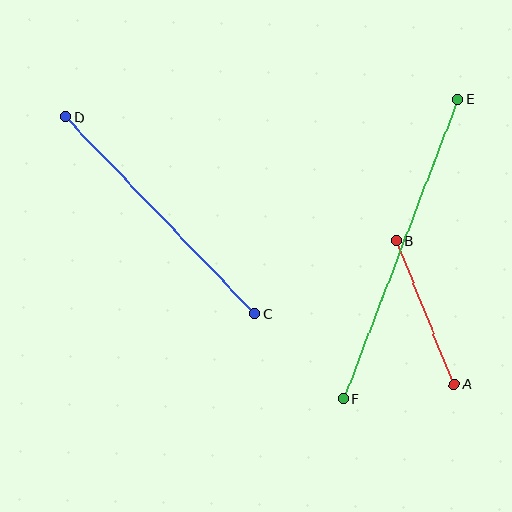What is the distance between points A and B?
The distance is approximately 155 pixels.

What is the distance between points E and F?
The distance is approximately 320 pixels.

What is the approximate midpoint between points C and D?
The midpoint is at approximately (160, 215) pixels.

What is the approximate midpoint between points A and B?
The midpoint is at approximately (425, 312) pixels.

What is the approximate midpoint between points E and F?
The midpoint is at approximately (401, 249) pixels.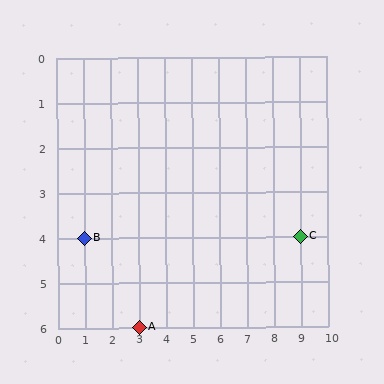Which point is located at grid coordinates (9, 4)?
Point C is at (9, 4).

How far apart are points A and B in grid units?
Points A and B are 2 columns and 2 rows apart (about 2.8 grid units diagonally).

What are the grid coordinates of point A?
Point A is at grid coordinates (3, 6).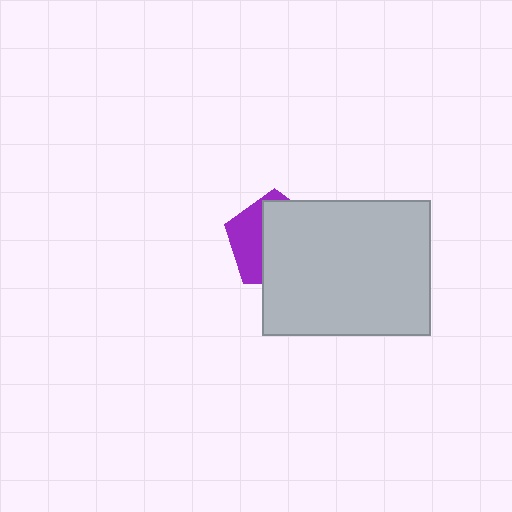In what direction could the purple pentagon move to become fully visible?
The purple pentagon could move left. That would shift it out from behind the light gray rectangle entirely.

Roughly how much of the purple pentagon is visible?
A small part of it is visible (roughly 35%).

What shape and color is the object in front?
The object in front is a light gray rectangle.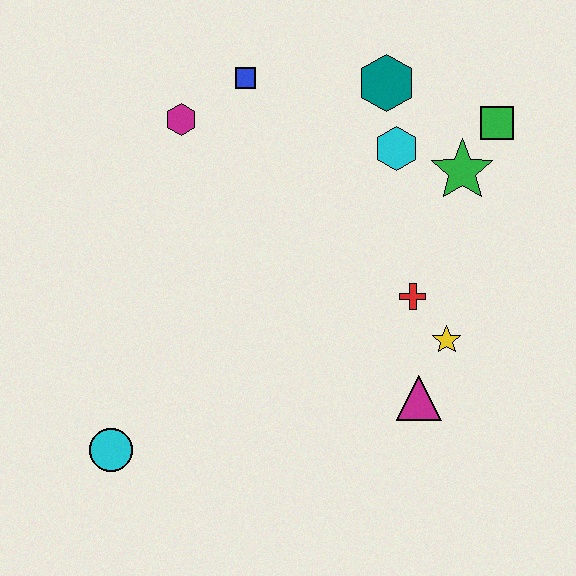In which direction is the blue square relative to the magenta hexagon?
The blue square is to the right of the magenta hexagon.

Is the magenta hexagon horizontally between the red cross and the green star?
No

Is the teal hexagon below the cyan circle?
No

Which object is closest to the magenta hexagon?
The blue square is closest to the magenta hexagon.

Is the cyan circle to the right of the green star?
No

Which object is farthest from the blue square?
The cyan circle is farthest from the blue square.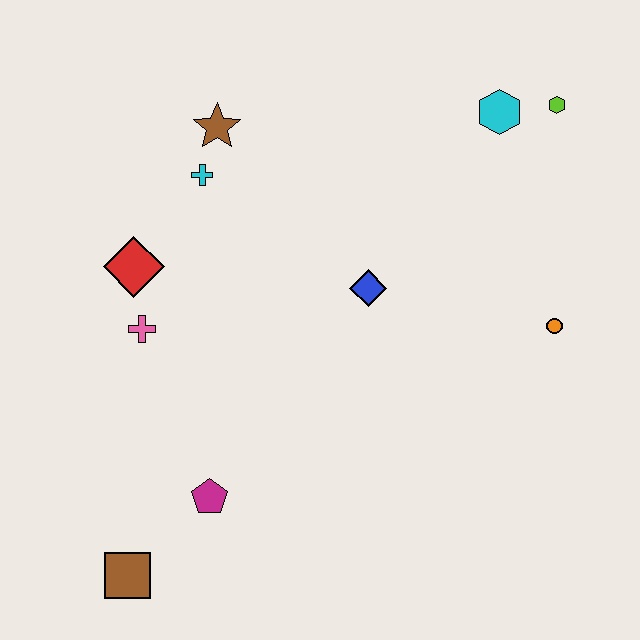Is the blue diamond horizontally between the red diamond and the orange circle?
Yes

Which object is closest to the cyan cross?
The brown star is closest to the cyan cross.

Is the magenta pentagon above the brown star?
No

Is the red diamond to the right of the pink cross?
No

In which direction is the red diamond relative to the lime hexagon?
The red diamond is to the left of the lime hexagon.